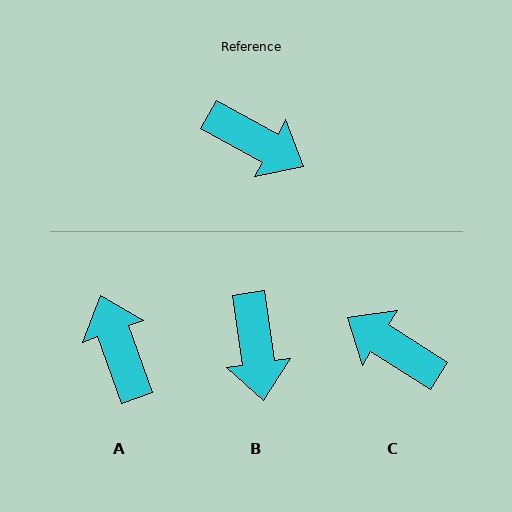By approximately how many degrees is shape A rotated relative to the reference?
Approximately 139 degrees counter-clockwise.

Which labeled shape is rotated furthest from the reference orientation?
C, about 176 degrees away.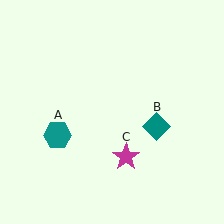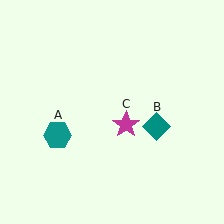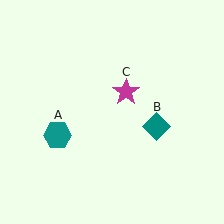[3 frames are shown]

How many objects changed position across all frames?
1 object changed position: magenta star (object C).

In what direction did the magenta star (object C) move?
The magenta star (object C) moved up.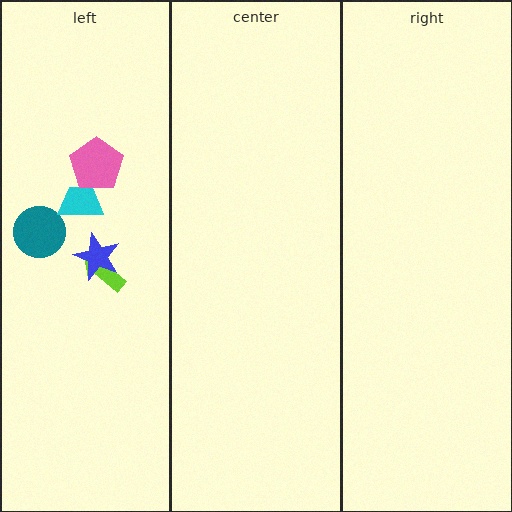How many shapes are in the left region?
5.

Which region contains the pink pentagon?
The left region.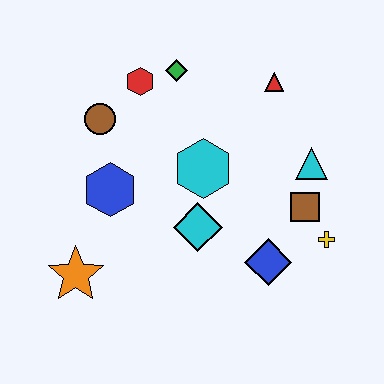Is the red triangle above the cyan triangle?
Yes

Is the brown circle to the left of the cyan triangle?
Yes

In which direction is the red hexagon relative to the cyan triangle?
The red hexagon is to the left of the cyan triangle.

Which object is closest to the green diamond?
The red hexagon is closest to the green diamond.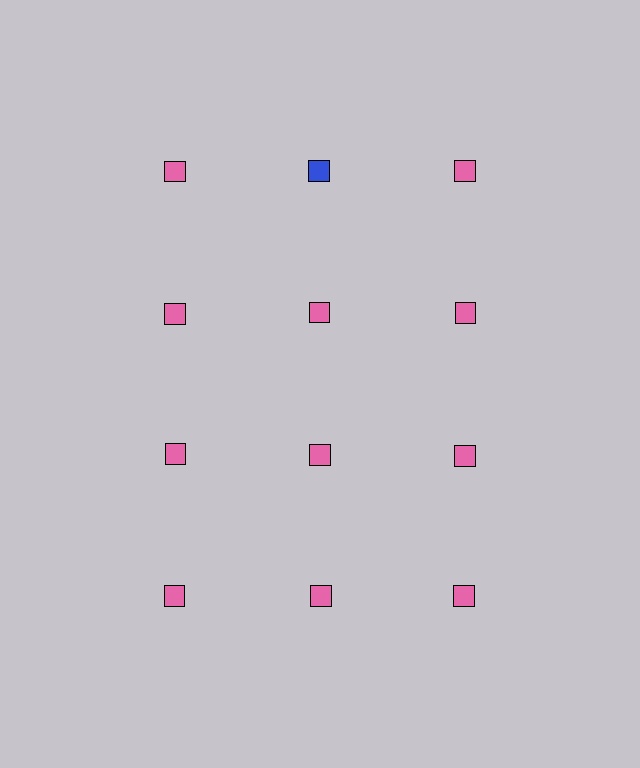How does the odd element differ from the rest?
It has a different color: blue instead of pink.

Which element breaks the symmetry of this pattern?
The blue square in the top row, second from left column breaks the symmetry. All other shapes are pink squares.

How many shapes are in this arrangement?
There are 12 shapes arranged in a grid pattern.